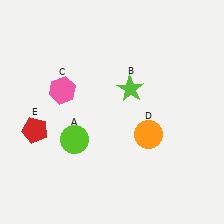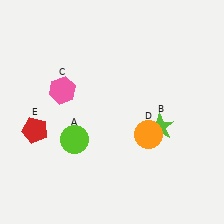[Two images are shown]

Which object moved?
The lime star (B) moved down.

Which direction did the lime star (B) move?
The lime star (B) moved down.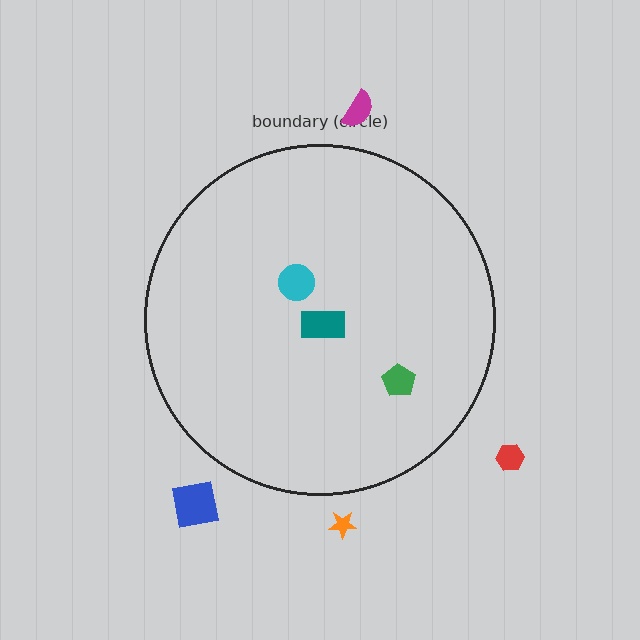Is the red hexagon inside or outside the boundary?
Outside.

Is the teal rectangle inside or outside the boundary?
Inside.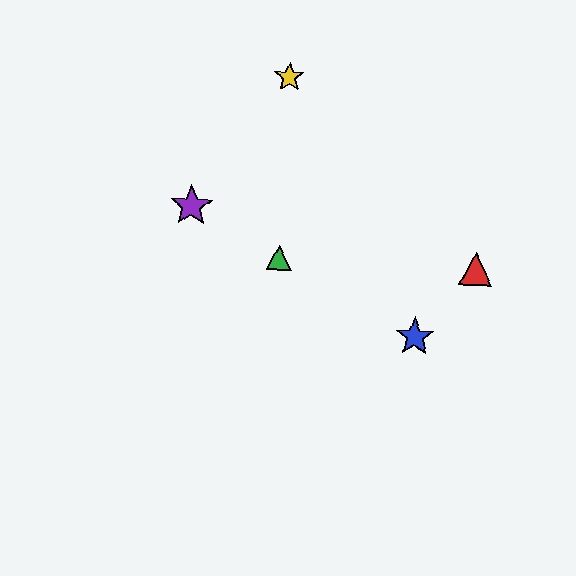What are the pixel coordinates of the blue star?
The blue star is at (415, 337).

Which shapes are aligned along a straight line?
The blue star, the green triangle, the purple star are aligned along a straight line.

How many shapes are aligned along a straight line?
3 shapes (the blue star, the green triangle, the purple star) are aligned along a straight line.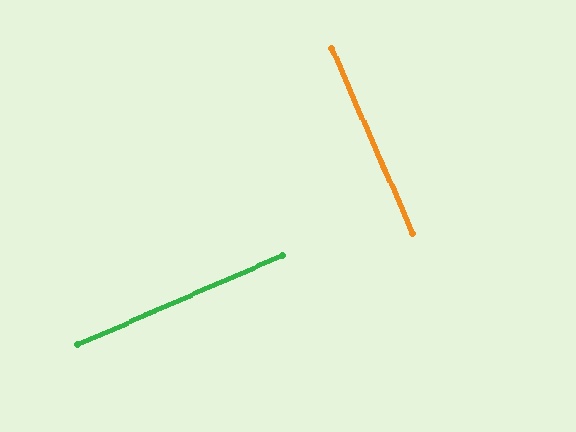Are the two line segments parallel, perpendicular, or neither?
Perpendicular — they meet at approximately 90°.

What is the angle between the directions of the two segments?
Approximately 90 degrees.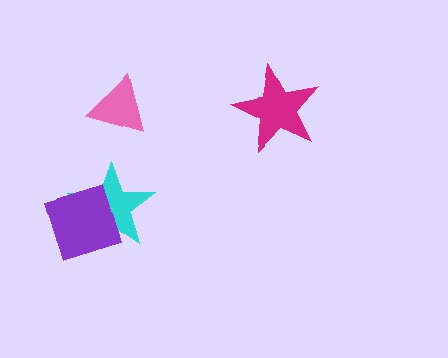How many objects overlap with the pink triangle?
0 objects overlap with the pink triangle.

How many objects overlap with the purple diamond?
1 object overlaps with the purple diamond.